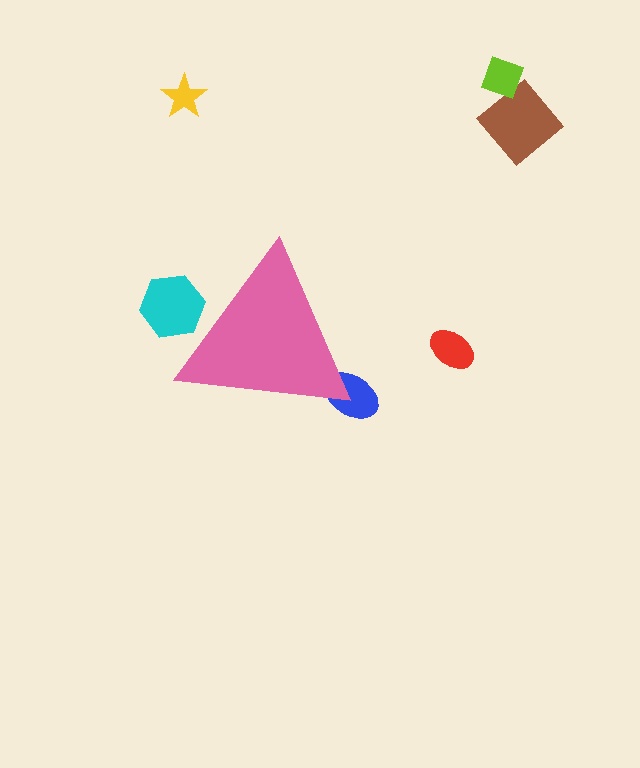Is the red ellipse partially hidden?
No, the red ellipse is fully visible.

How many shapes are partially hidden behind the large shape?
2 shapes are partially hidden.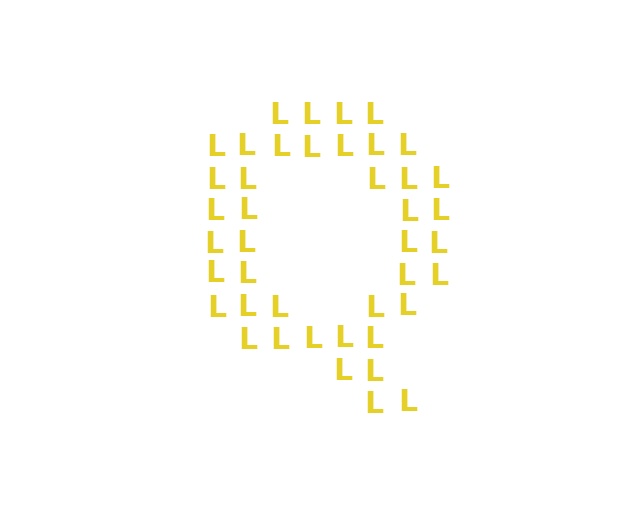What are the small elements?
The small elements are letter L's.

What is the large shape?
The large shape is the letter Q.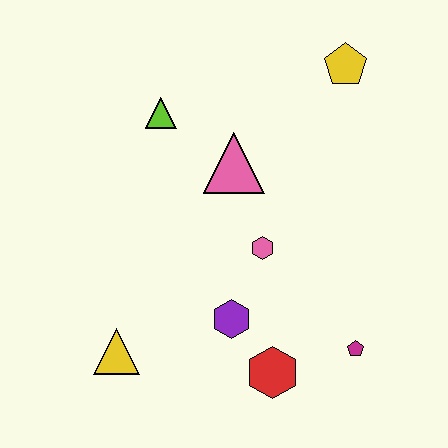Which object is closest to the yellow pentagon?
The pink triangle is closest to the yellow pentagon.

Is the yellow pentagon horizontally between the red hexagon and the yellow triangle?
No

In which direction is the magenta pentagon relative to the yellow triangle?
The magenta pentagon is to the right of the yellow triangle.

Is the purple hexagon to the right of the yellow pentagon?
No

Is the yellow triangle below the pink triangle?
Yes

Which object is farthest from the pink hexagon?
The yellow pentagon is farthest from the pink hexagon.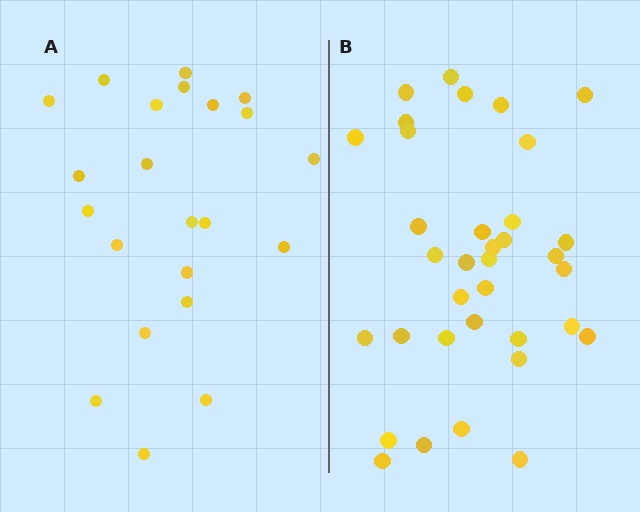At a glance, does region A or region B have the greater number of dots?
Region B (the right region) has more dots.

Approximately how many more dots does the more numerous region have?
Region B has approximately 15 more dots than region A.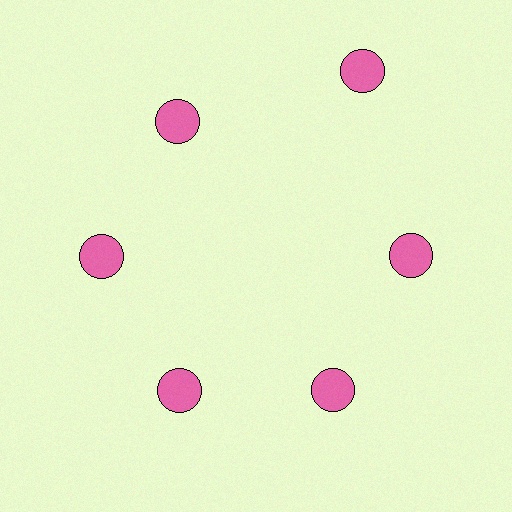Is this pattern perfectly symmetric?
No. The 6 pink circles are arranged in a ring, but one element near the 1 o'clock position is pushed outward from the center, breaking the 6-fold rotational symmetry.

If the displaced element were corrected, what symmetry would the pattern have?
It would have 6-fold rotational symmetry — the pattern would map onto itself every 60 degrees.